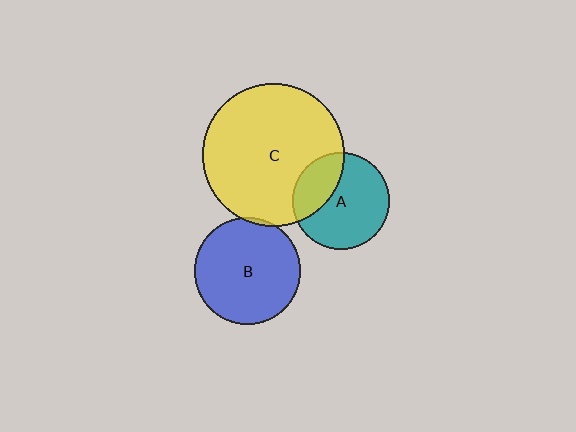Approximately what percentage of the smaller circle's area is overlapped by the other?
Approximately 5%.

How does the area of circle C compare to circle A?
Approximately 2.2 times.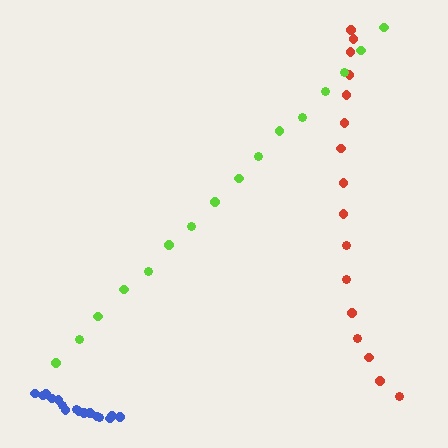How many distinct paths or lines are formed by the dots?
There are 3 distinct paths.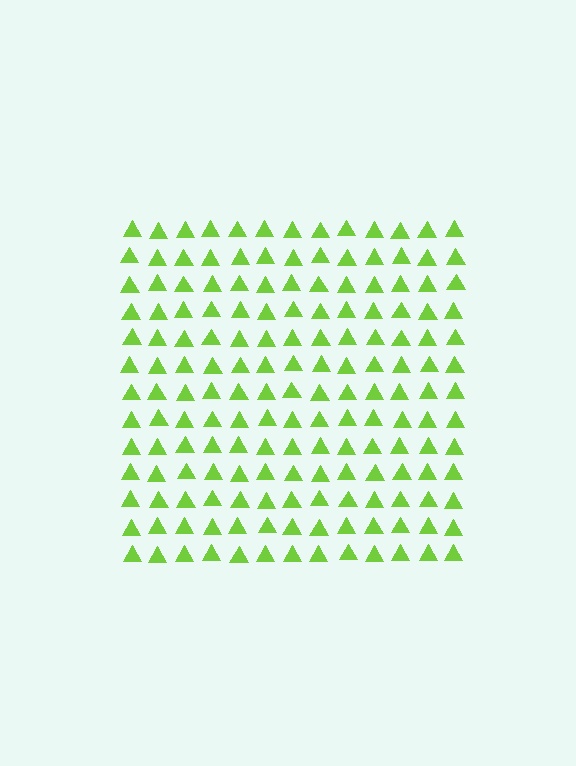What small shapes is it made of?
It is made of small triangles.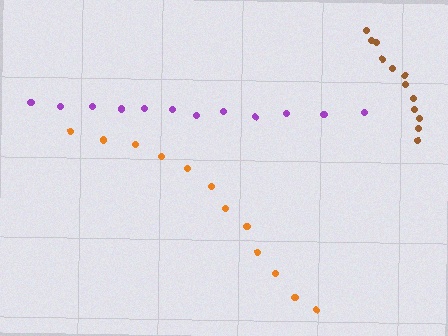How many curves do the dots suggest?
There are 3 distinct paths.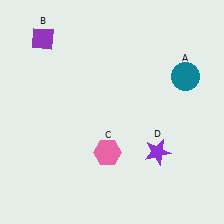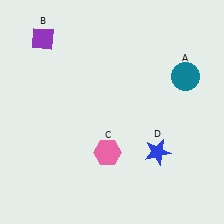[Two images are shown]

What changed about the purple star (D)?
In Image 1, D is purple. In Image 2, it changed to blue.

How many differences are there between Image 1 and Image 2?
There is 1 difference between the two images.